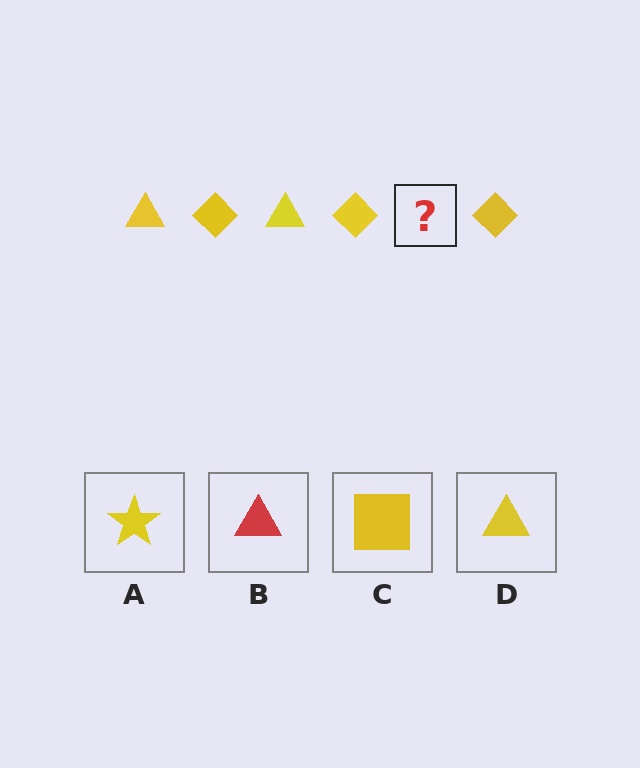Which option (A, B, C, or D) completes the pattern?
D.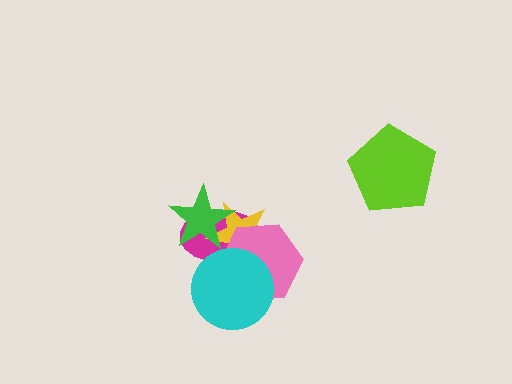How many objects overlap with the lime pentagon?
0 objects overlap with the lime pentagon.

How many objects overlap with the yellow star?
4 objects overlap with the yellow star.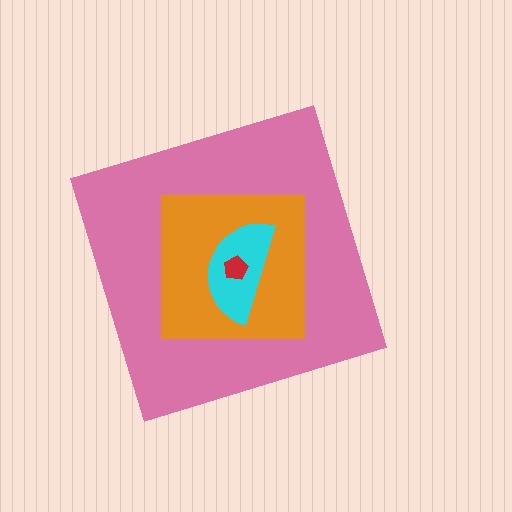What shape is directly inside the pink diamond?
The orange square.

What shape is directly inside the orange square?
The cyan semicircle.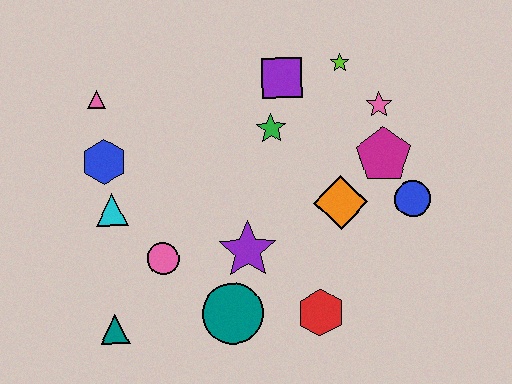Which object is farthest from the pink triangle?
The blue circle is farthest from the pink triangle.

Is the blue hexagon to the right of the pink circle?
No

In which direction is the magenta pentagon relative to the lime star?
The magenta pentagon is below the lime star.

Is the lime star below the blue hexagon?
No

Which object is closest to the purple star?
The teal circle is closest to the purple star.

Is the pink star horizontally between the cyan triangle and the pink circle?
No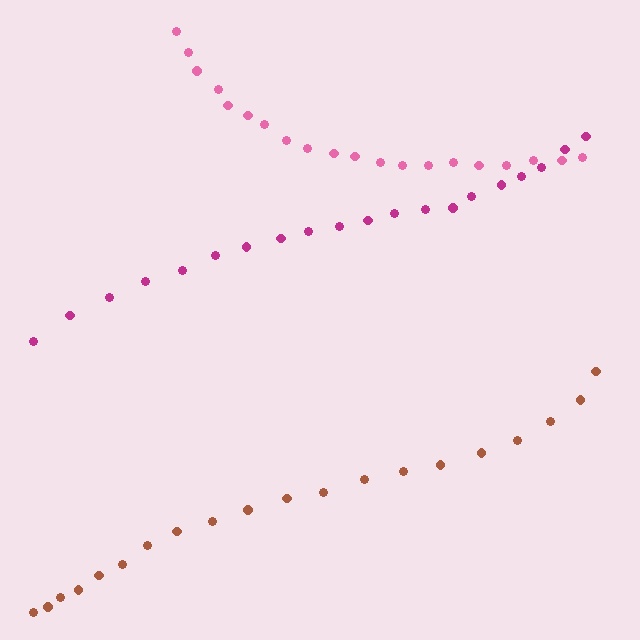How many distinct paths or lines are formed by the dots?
There are 3 distinct paths.